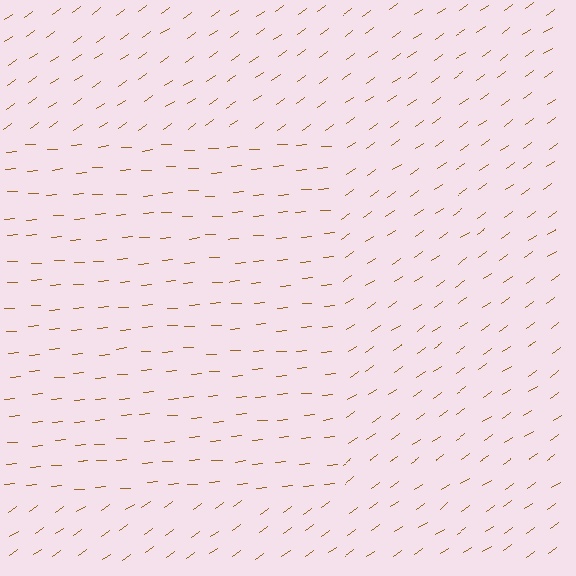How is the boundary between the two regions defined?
The boundary is defined purely by a change in line orientation (approximately 31 degrees difference). All lines are the same color and thickness.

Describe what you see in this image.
The image is filled with small brown line segments. A rectangle region in the image has lines oriented differently from the surrounding lines, creating a visible texture boundary.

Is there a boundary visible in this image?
Yes, there is a texture boundary formed by a change in line orientation.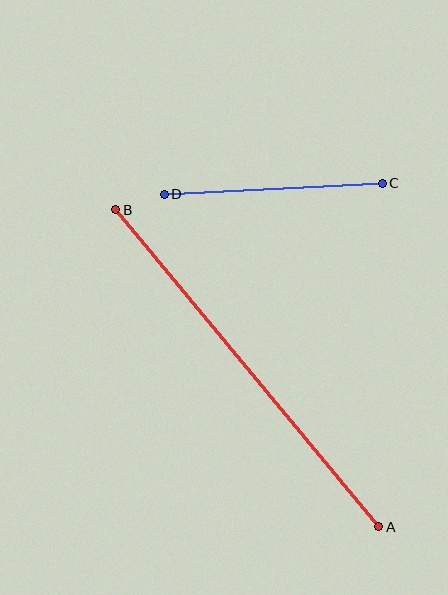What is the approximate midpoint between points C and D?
The midpoint is at approximately (273, 189) pixels.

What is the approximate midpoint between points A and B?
The midpoint is at approximately (247, 368) pixels.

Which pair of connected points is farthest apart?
Points A and B are farthest apart.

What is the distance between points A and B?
The distance is approximately 412 pixels.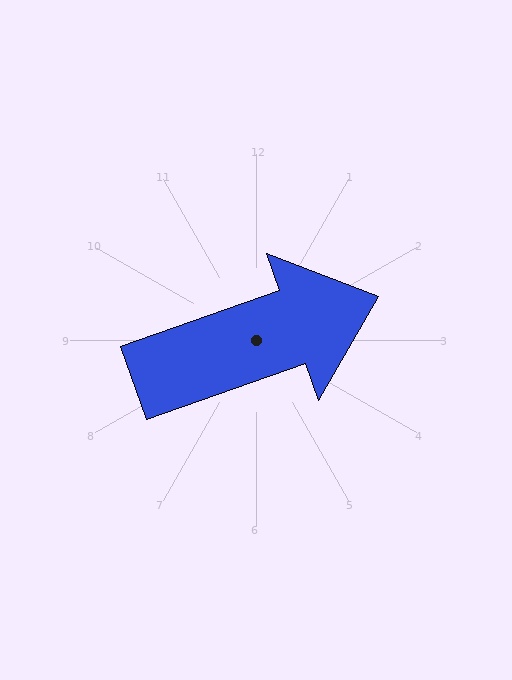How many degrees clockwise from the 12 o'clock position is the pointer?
Approximately 71 degrees.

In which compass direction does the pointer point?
East.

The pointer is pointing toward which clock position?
Roughly 2 o'clock.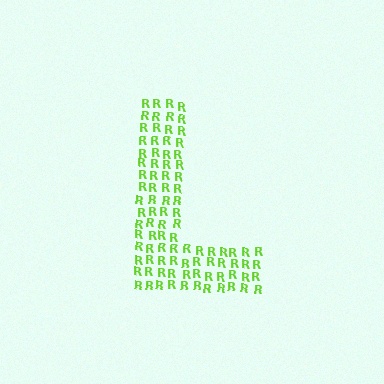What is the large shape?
The large shape is the letter L.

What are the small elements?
The small elements are letter R's.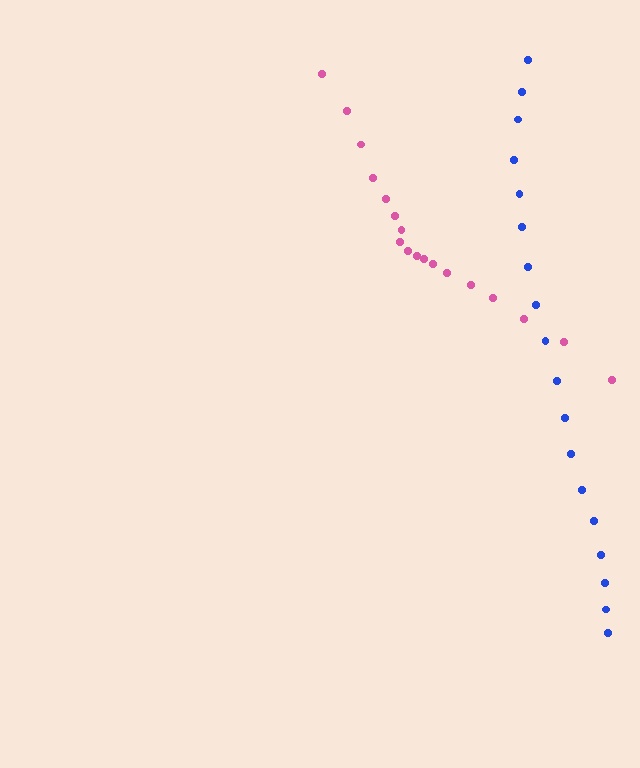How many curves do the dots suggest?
There are 2 distinct paths.